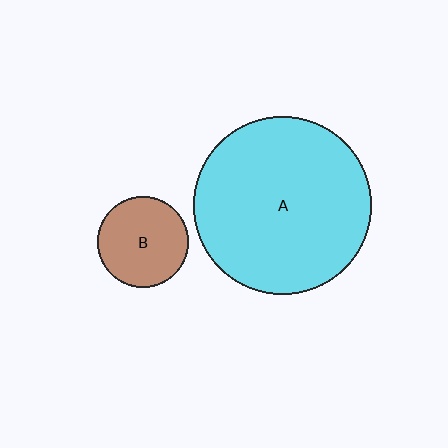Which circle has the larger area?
Circle A (cyan).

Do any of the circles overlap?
No, none of the circles overlap.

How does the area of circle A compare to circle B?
Approximately 3.9 times.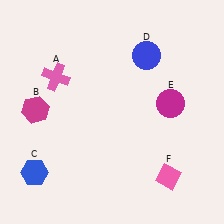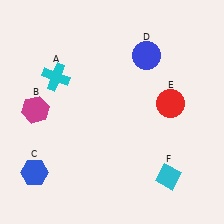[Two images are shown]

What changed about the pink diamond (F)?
In Image 1, F is pink. In Image 2, it changed to cyan.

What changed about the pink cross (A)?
In Image 1, A is pink. In Image 2, it changed to cyan.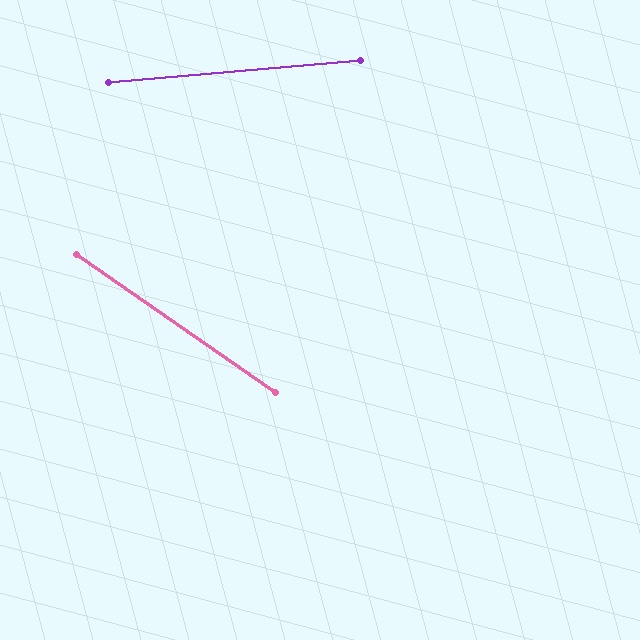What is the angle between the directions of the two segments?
Approximately 40 degrees.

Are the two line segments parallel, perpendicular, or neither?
Neither parallel nor perpendicular — they differ by about 40°.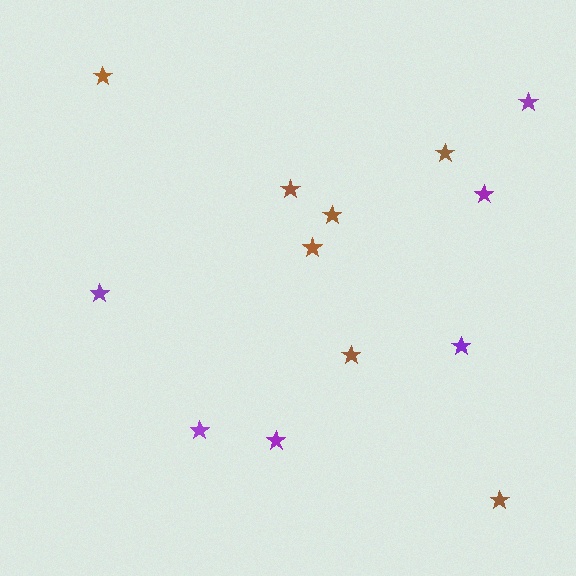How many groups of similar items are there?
There are 2 groups: one group of brown stars (7) and one group of purple stars (6).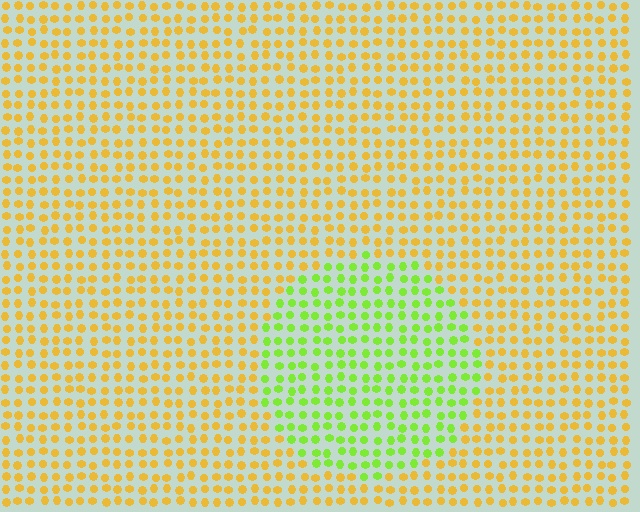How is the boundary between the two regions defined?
The boundary is defined purely by a slight shift in hue (about 53 degrees). Spacing, size, and orientation are identical on both sides.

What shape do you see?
I see a circle.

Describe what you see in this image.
The image is filled with small yellow elements in a uniform arrangement. A circle-shaped region is visible where the elements are tinted to a slightly different hue, forming a subtle color boundary.